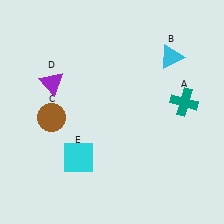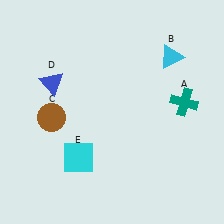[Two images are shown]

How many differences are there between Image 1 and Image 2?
There is 1 difference between the two images.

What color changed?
The triangle (D) changed from purple in Image 1 to blue in Image 2.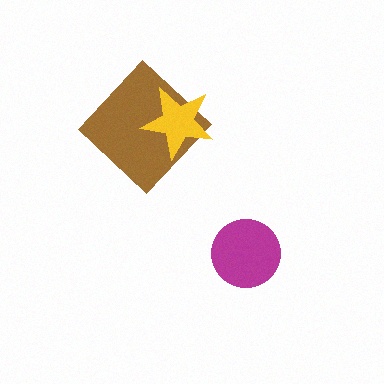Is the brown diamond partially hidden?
Yes, it is partially covered by another shape.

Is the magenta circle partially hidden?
No, no other shape covers it.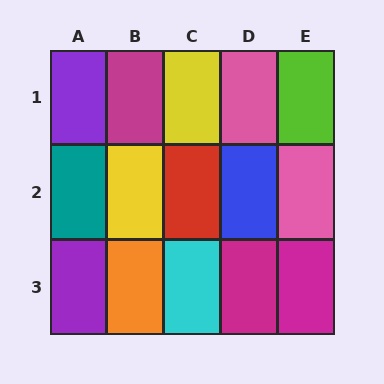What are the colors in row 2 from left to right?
Teal, yellow, red, blue, pink.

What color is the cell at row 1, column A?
Purple.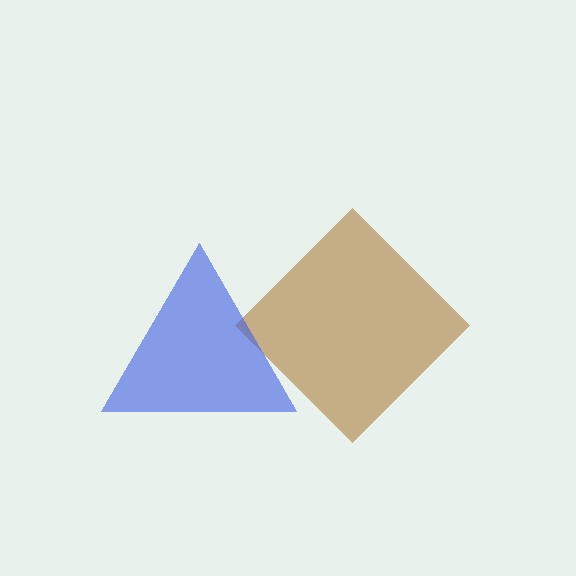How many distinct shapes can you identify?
There are 2 distinct shapes: a brown diamond, a blue triangle.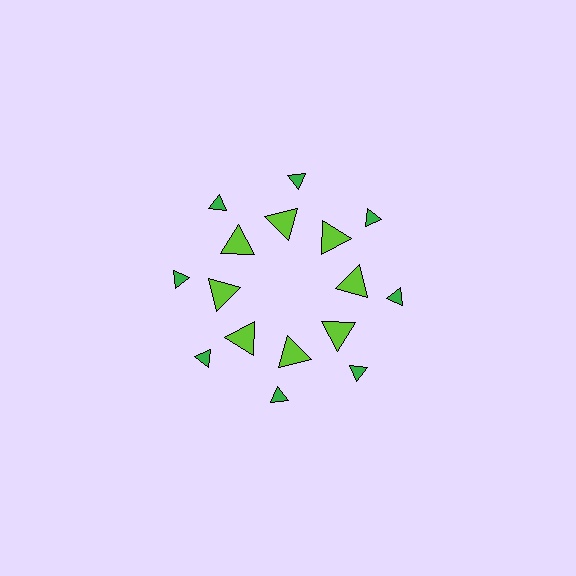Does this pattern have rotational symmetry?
Yes, this pattern has 8-fold rotational symmetry. It looks the same after rotating 45 degrees around the center.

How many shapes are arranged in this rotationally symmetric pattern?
There are 16 shapes, arranged in 8 groups of 2.